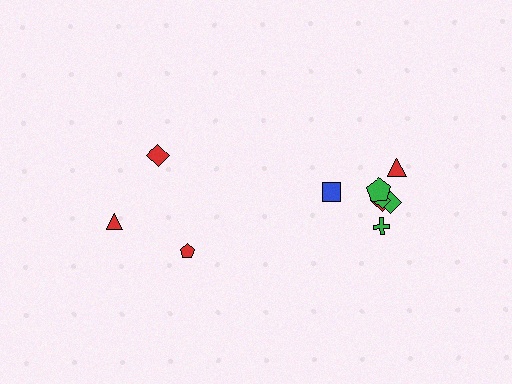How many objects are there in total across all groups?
There are 10 objects.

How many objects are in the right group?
There are 7 objects.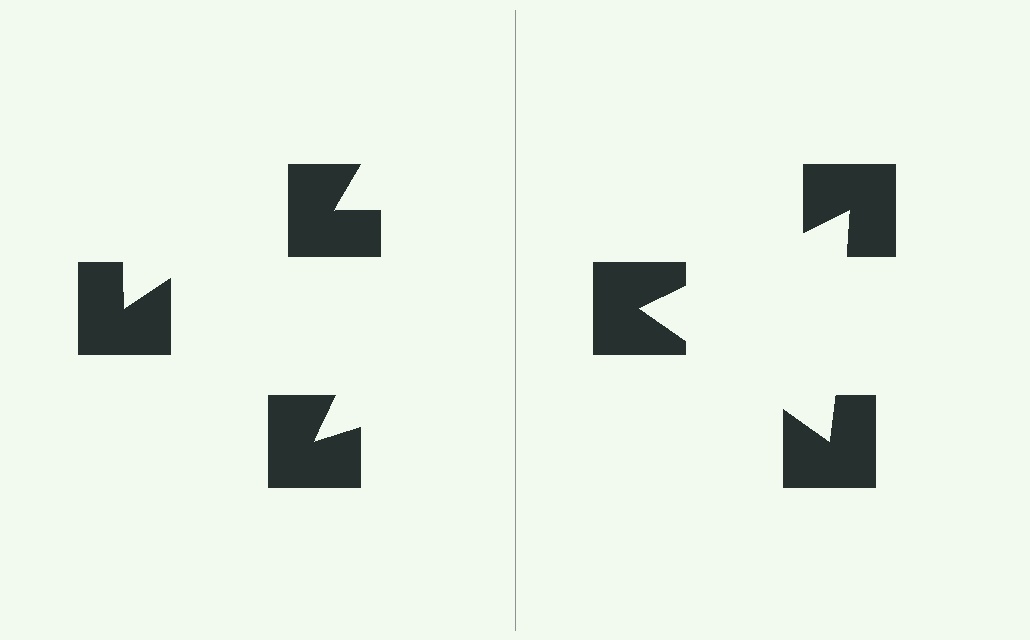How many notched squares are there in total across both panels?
6 — 3 on each side.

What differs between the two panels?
The notched squares are positioned identically on both sides; only the wedge orientations differ. On the right they align to a triangle; on the left they are misaligned.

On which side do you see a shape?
An illusory triangle appears on the right side. On the left side the wedge cuts are rotated, so no coherent shape forms.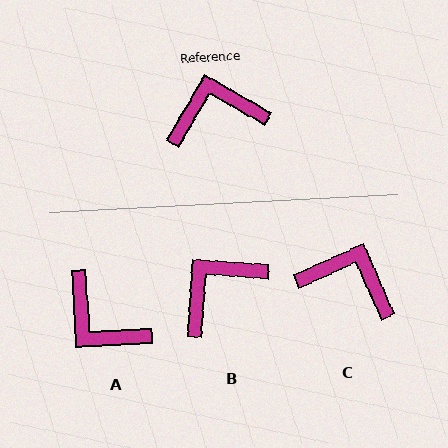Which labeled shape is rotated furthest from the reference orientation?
A, about 123 degrees away.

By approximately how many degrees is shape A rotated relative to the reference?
Approximately 123 degrees counter-clockwise.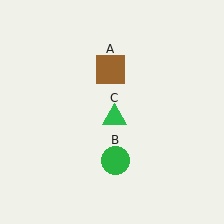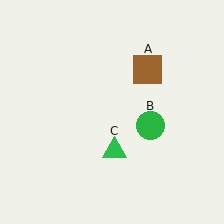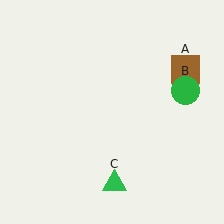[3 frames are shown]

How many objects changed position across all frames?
3 objects changed position: brown square (object A), green circle (object B), green triangle (object C).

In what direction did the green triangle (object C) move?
The green triangle (object C) moved down.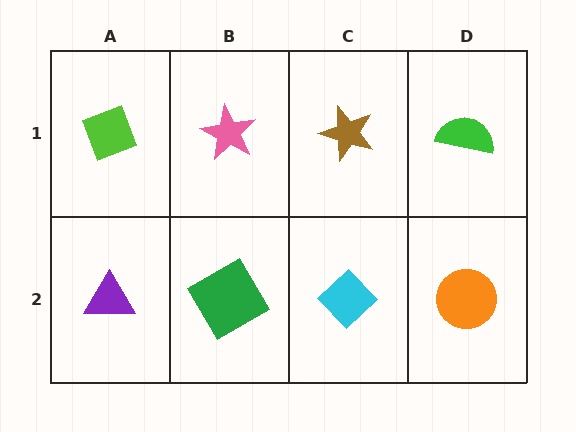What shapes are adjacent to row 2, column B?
A pink star (row 1, column B), a purple triangle (row 2, column A), a cyan diamond (row 2, column C).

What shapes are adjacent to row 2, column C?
A brown star (row 1, column C), a green square (row 2, column B), an orange circle (row 2, column D).